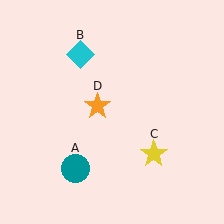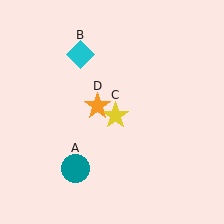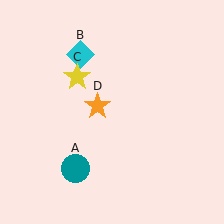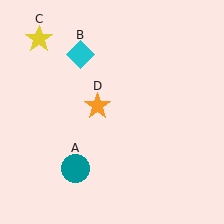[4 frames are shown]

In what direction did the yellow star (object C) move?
The yellow star (object C) moved up and to the left.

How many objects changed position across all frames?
1 object changed position: yellow star (object C).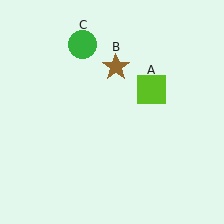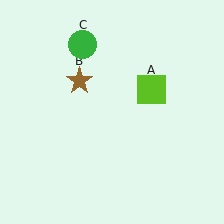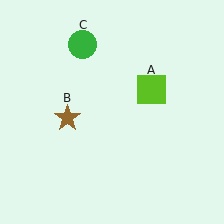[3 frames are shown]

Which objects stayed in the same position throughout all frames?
Lime square (object A) and green circle (object C) remained stationary.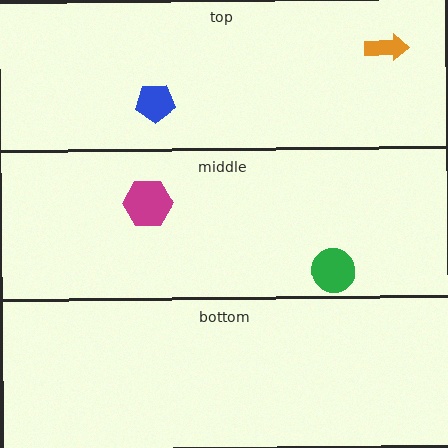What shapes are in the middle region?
The magenta hexagon, the green circle.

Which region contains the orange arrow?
The top region.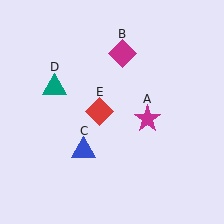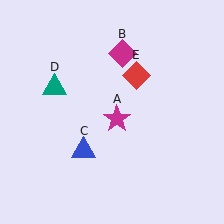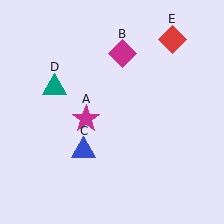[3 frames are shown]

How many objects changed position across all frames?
2 objects changed position: magenta star (object A), red diamond (object E).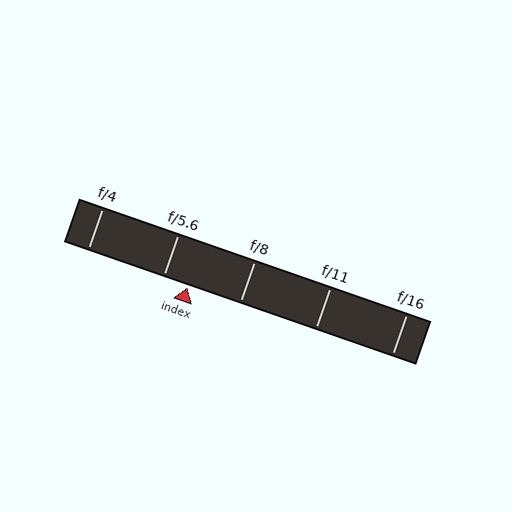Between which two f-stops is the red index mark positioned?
The index mark is between f/5.6 and f/8.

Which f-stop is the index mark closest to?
The index mark is closest to f/5.6.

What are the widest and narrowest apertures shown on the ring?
The widest aperture shown is f/4 and the narrowest is f/16.